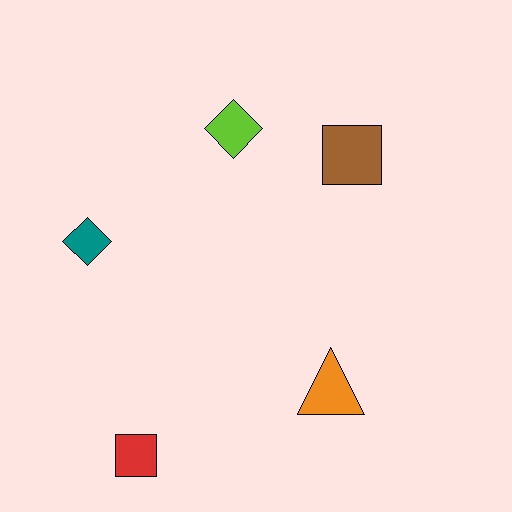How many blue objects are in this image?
There are no blue objects.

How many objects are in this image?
There are 5 objects.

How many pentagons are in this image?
There are no pentagons.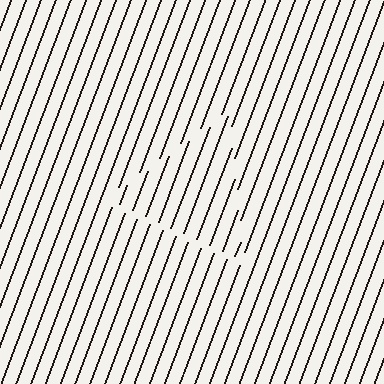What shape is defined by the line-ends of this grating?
An illusory triangle. The interior of the shape contains the same grating, shifted by half a period — the contour is defined by the phase discontinuity where line-ends from the inner and outer gratings abut.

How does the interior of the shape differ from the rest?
The interior of the shape contains the same grating, shifted by half a period — the contour is defined by the phase discontinuity where line-ends from the inner and outer gratings abut.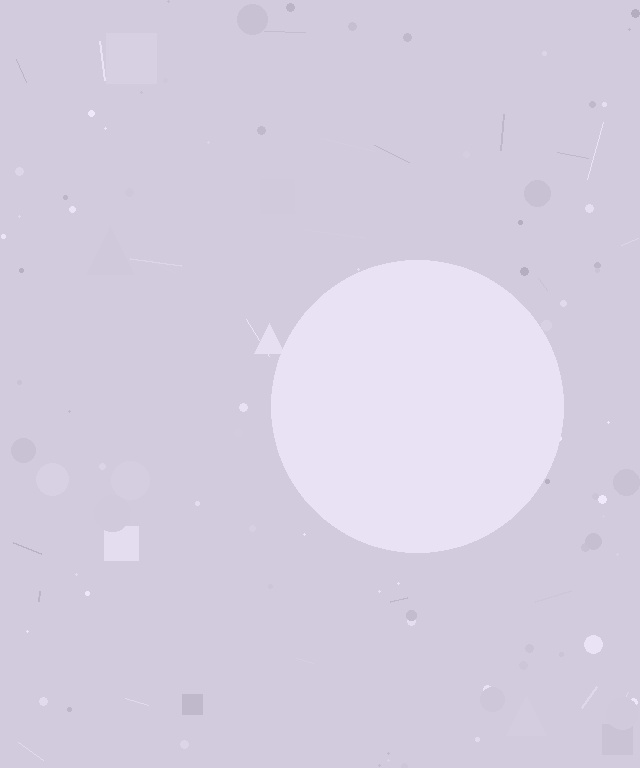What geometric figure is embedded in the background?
A circle is embedded in the background.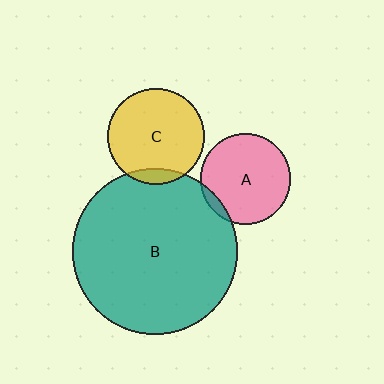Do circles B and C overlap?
Yes.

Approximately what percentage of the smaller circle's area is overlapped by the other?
Approximately 10%.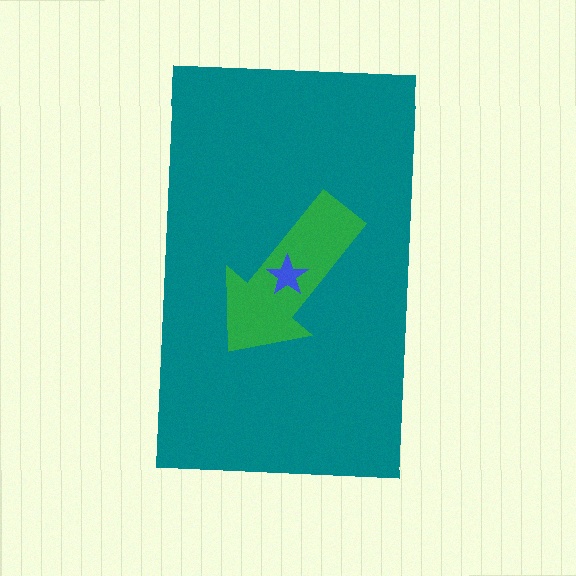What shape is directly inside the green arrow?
The blue star.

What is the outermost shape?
The teal rectangle.